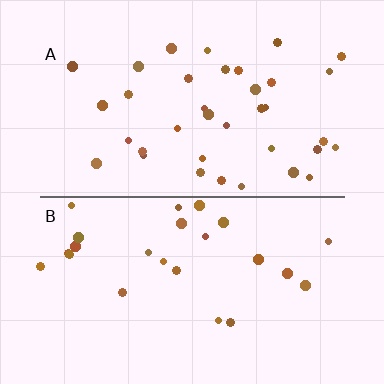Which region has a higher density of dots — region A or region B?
A (the top).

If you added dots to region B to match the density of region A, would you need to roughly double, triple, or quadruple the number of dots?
Approximately double.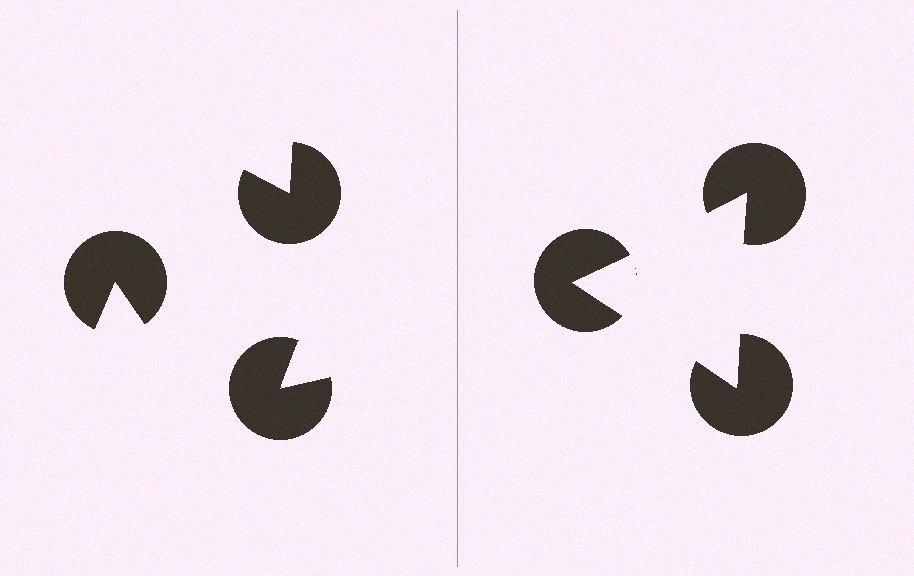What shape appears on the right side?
An illusory triangle.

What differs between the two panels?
The pac-man discs are positioned identically on both sides; only the wedge orientations differ. On the right they align to a triangle; on the left they are misaligned.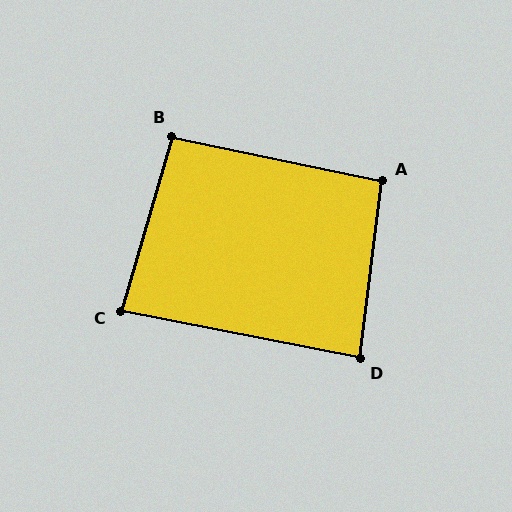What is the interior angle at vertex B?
Approximately 94 degrees (approximately right).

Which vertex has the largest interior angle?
A, at approximately 95 degrees.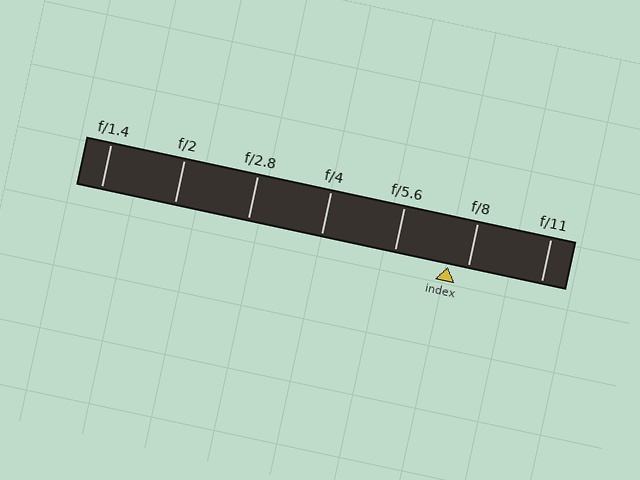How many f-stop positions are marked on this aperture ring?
There are 7 f-stop positions marked.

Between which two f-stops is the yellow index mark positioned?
The index mark is between f/5.6 and f/8.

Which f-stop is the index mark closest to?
The index mark is closest to f/8.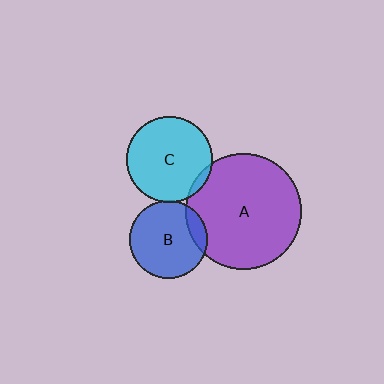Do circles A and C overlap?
Yes.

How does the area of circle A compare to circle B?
Approximately 2.2 times.